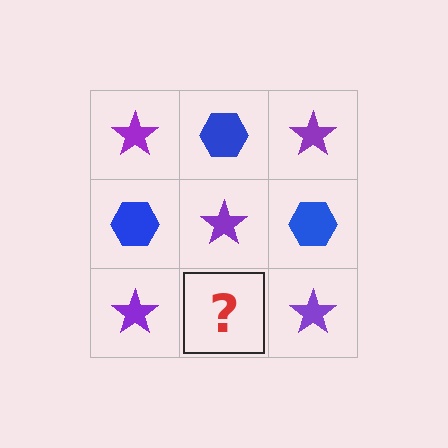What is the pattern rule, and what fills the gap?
The rule is that it alternates purple star and blue hexagon in a checkerboard pattern. The gap should be filled with a blue hexagon.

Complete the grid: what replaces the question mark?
The question mark should be replaced with a blue hexagon.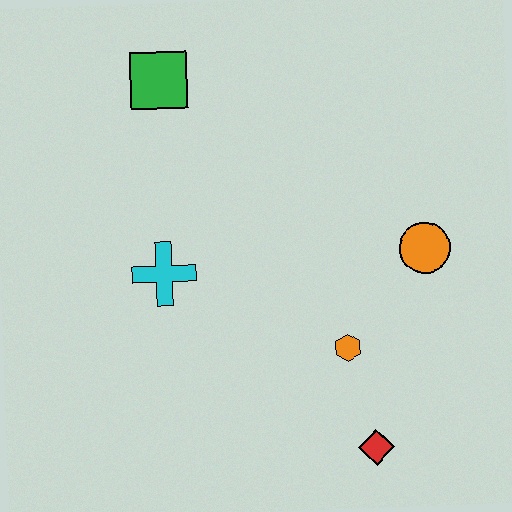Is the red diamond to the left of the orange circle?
Yes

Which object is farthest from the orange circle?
The green square is farthest from the orange circle.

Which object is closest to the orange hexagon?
The red diamond is closest to the orange hexagon.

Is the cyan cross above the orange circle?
No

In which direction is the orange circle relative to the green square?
The orange circle is to the right of the green square.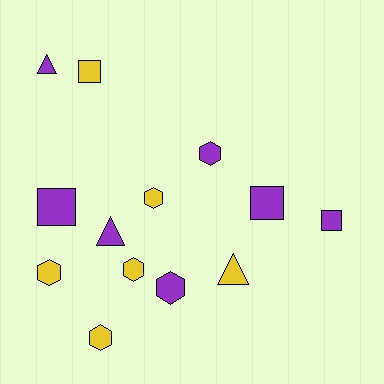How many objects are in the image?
There are 13 objects.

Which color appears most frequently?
Purple, with 7 objects.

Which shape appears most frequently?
Hexagon, with 6 objects.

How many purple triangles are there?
There are 2 purple triangles.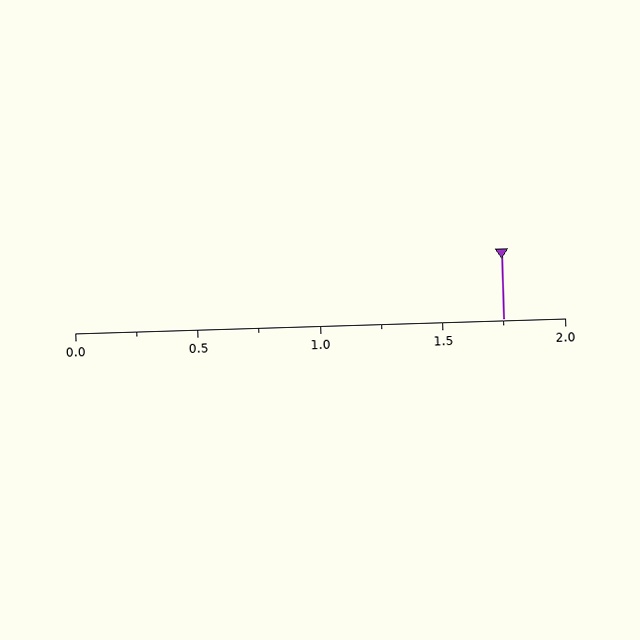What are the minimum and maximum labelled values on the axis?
The axis runs from 0.0 to 2.0.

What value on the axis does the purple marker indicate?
The marker indicates approximately 1.75.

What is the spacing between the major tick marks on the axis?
The major ticks are spaced 0.5 apart.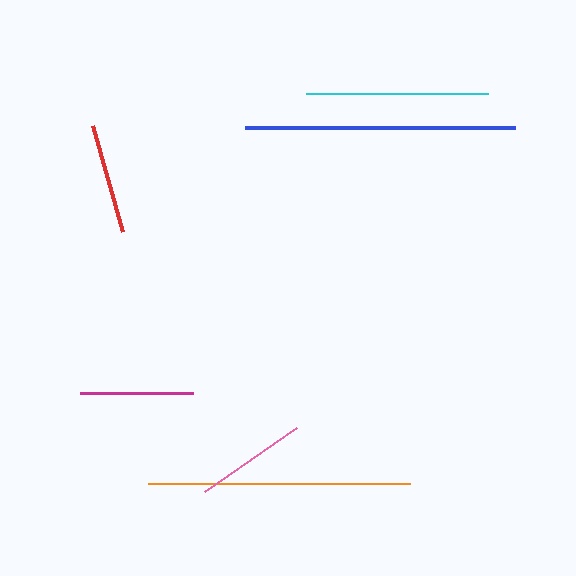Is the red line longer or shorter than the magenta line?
The magenta line is longer than the red line.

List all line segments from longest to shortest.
From longest to shortest: blue, orange, cyan, magenta, pink, red.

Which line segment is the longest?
The blue line is the longest at approximately 270 pixels.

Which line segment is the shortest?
The red line is the shortest at approximately 110 pixels.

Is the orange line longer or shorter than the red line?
The orange line is longer than the red line.